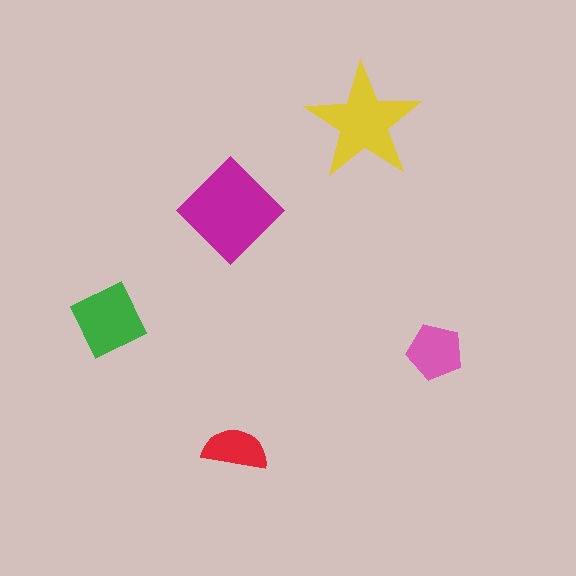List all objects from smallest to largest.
The red semicircle, the pink pentagon, the green square, the yellow star, the magenta diamond.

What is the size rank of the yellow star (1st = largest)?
2nd.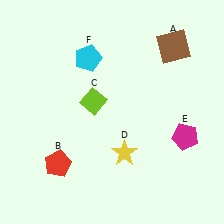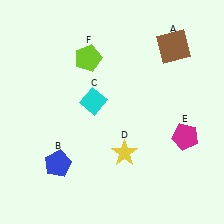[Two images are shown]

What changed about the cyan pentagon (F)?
In Image 1, F is cyan. In Image 2, it changed to lime.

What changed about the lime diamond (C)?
In Image 1, C is lime. In Image 2, it changed to cyan.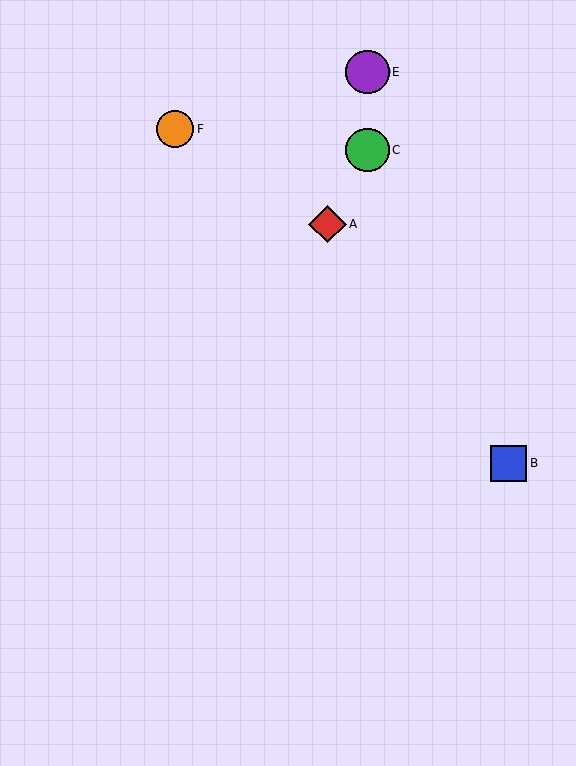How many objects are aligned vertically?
3 objects (C, D, E) are aligned vertically.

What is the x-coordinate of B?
Object B is at x≈508.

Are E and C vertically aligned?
Yes, both are at x≈367.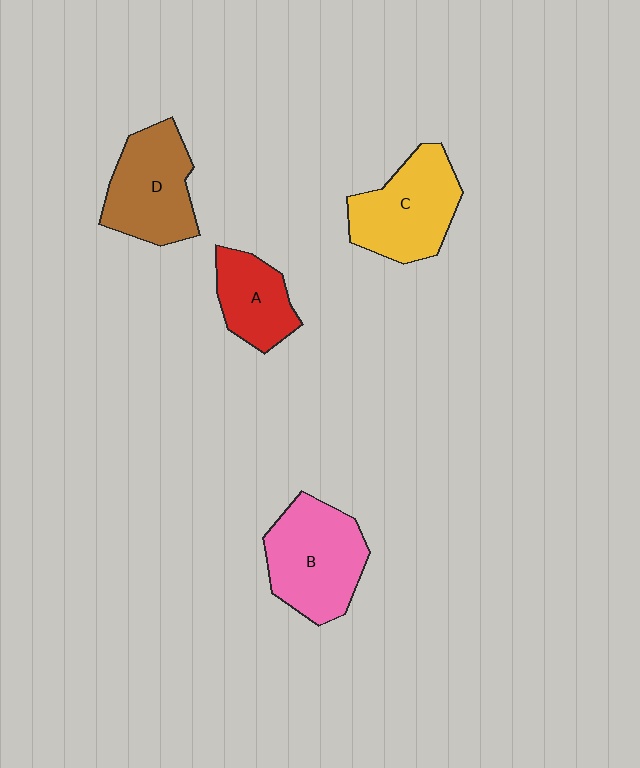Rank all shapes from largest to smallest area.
From largest to smallest: B (pink), C (yellow), D (brown), A (red).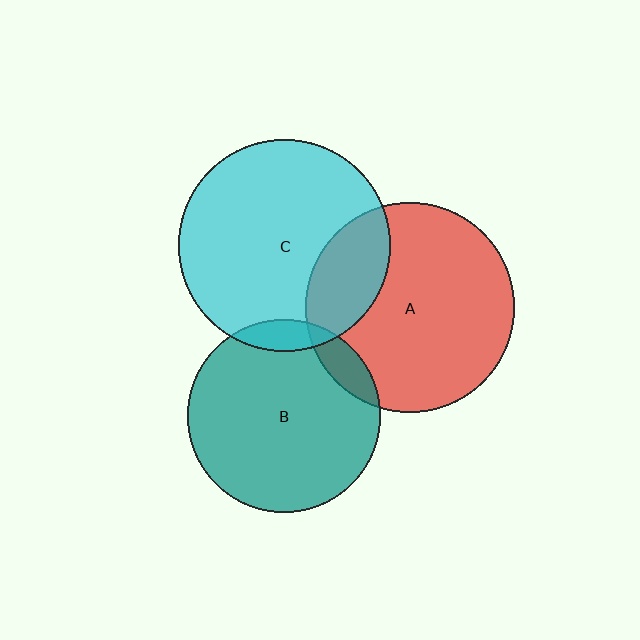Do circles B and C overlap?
Yes.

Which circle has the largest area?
Circle C (cyan).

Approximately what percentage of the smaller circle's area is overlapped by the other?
Approximately 10%.